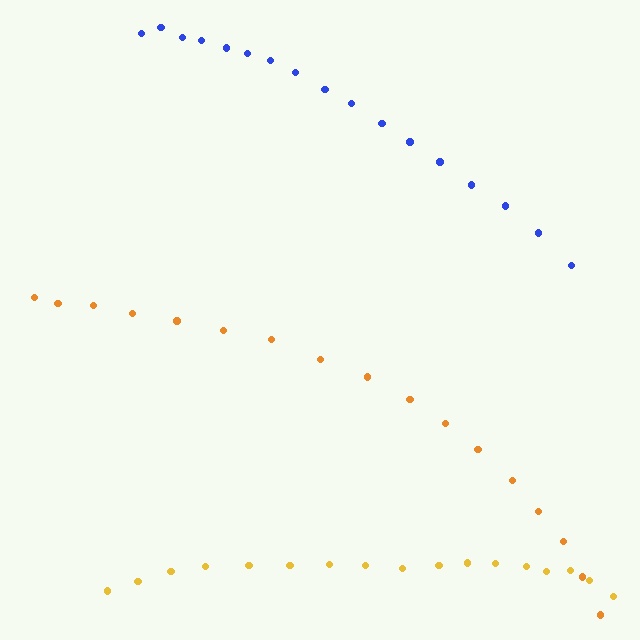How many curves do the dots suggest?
There are 3 distinct paths.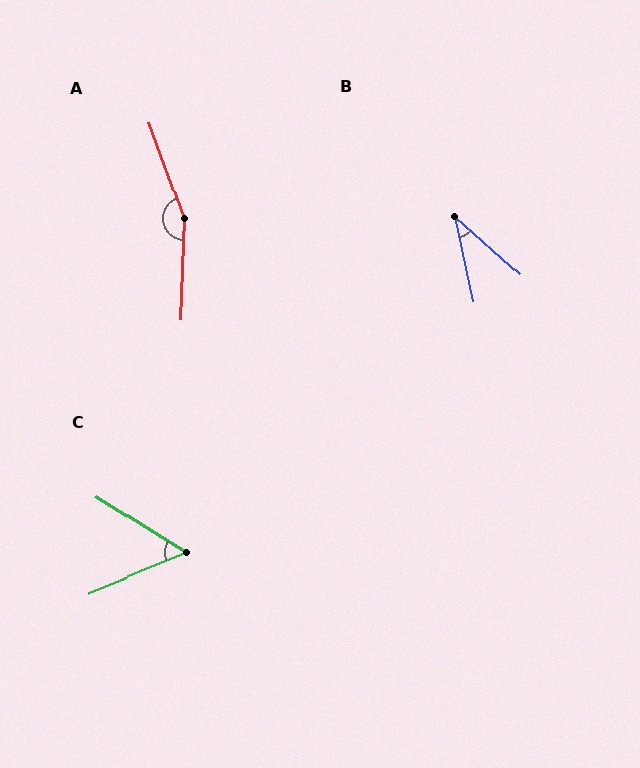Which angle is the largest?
A, at approximately 158 degrees.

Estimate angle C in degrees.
Approximately 55 degrees.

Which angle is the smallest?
B, at approximately 36 degrees.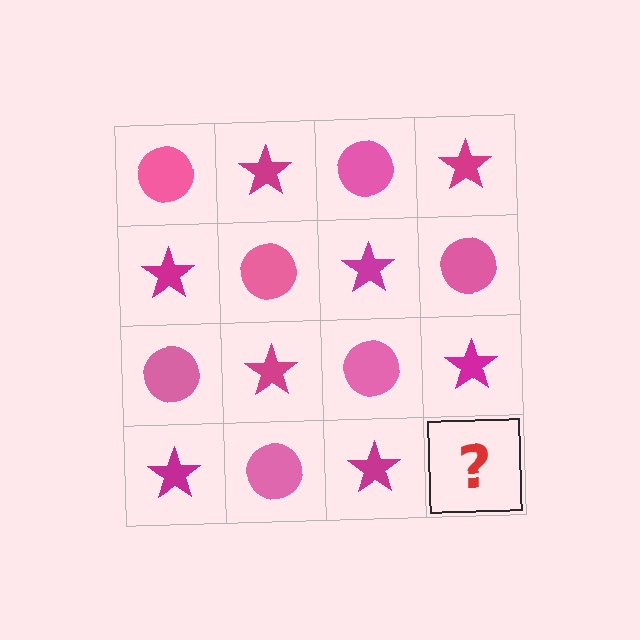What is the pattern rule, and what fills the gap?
The rule is that it alternates pink circle and magenta star in a checkerboard pattern. The gap should be filled with a pink circle.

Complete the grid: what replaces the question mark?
The question mark should be replaced with a pink circle.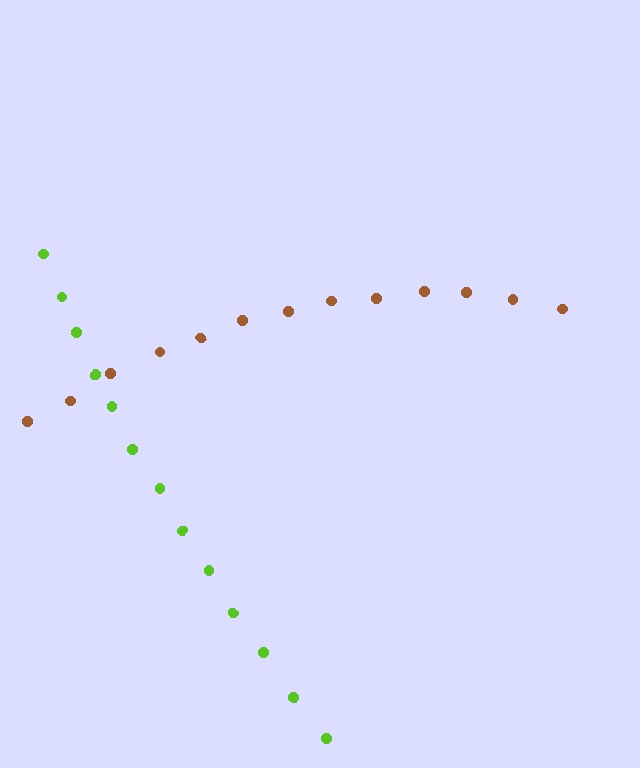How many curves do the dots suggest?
There are 2 distinct paths.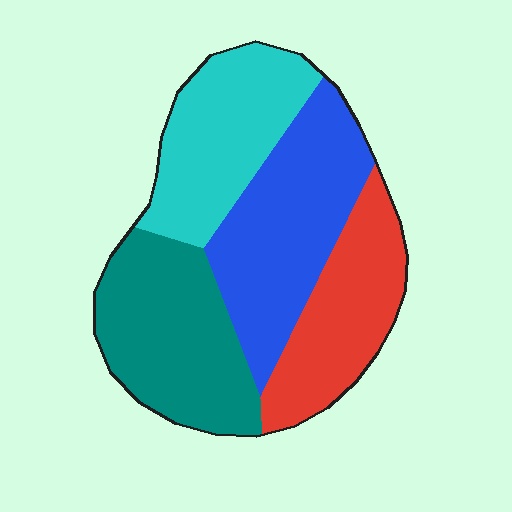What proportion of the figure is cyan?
Cyan covers roughly 25% of the figure.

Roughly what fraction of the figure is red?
Red takes up less than a quarter of the figure.